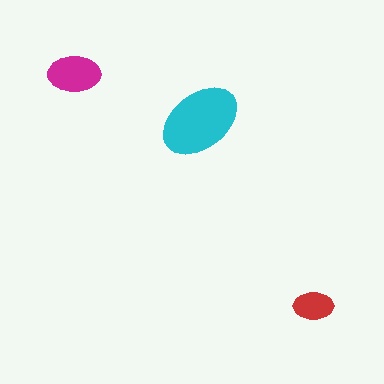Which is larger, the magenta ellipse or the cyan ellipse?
The cyan one.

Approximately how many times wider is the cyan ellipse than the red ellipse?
About 2 times wider.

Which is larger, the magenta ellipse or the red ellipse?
The magenta one.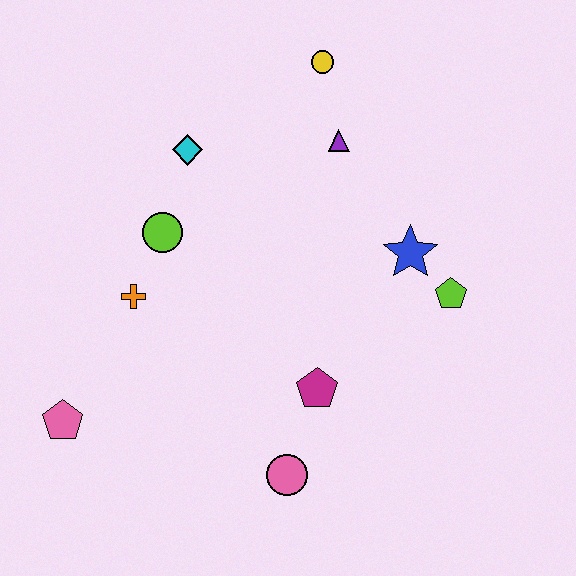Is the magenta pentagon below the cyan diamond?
Yes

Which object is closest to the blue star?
The lime pentagon is closest to the blue star.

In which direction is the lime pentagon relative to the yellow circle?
The lime pentagon is below the yellow circle.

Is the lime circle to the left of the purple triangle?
Yes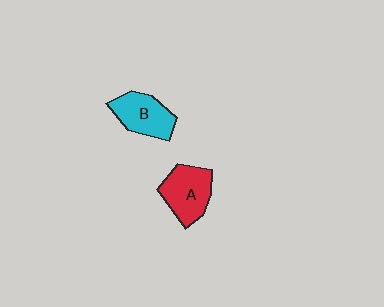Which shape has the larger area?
Shape A (red).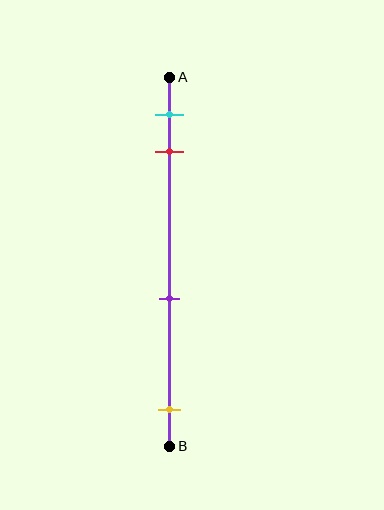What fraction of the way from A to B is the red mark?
The red mark is approximately 20% (0.2) of the way from A to B.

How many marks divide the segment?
There are 4 marks dividing the segment.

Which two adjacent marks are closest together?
The cyan and red marks are the closest adjacent pair.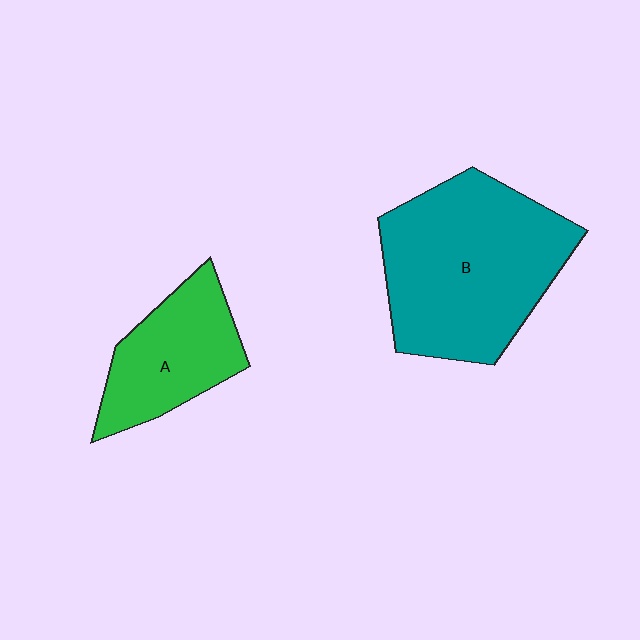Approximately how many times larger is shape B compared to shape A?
Approximately 1.9 times.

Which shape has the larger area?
Shape B (teal).